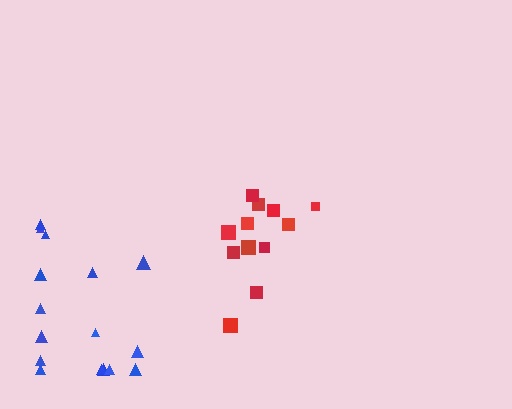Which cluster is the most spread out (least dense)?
Blue.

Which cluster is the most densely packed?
Red.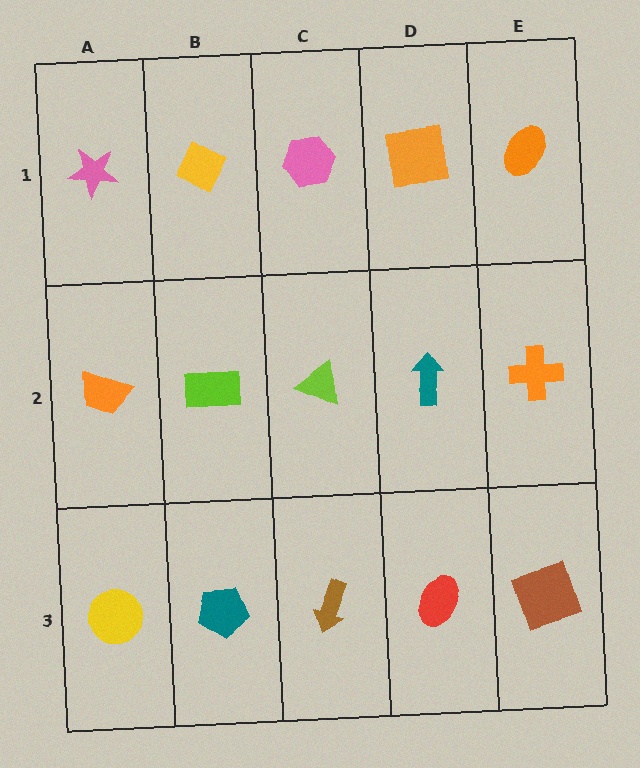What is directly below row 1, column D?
A teal arrow.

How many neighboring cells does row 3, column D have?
3.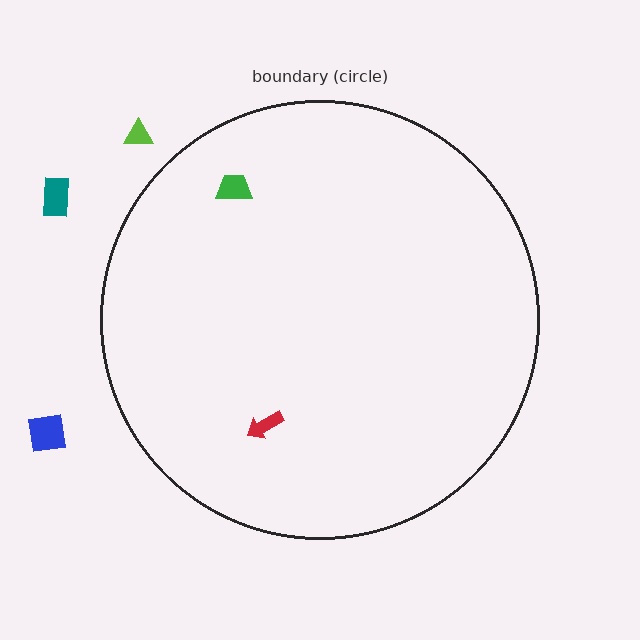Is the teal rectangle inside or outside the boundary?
Outside.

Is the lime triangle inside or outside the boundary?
Outside.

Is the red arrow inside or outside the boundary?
Inside.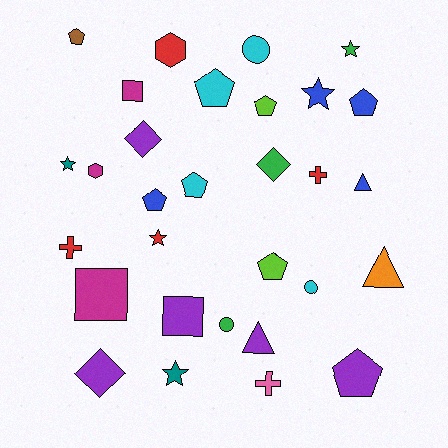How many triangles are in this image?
There are 3 triangles.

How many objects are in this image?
There are 30 objects.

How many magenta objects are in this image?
There are 3 magenta objects.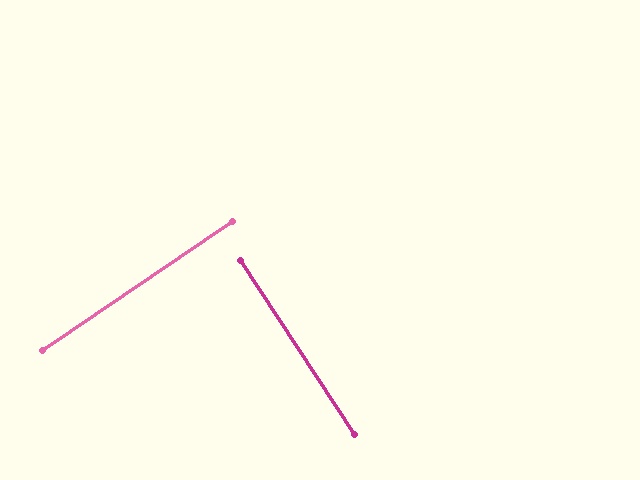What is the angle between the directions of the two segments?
Approximately 89 degrees.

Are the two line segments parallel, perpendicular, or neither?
Perpendicular — they meet at approximately 89°.